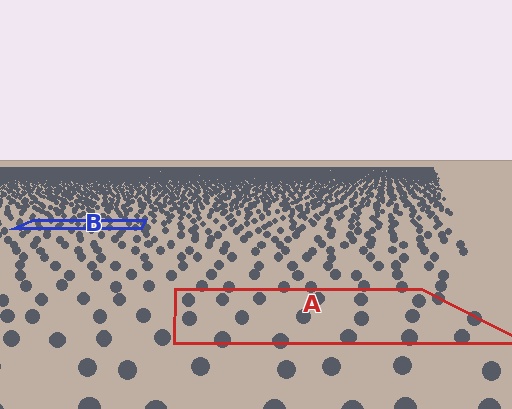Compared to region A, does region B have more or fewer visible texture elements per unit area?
Region B has more texture elements per unit area — they are packed more densely because it is farther away.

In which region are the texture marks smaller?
The texture marks are smaller in region B, because it is farther away.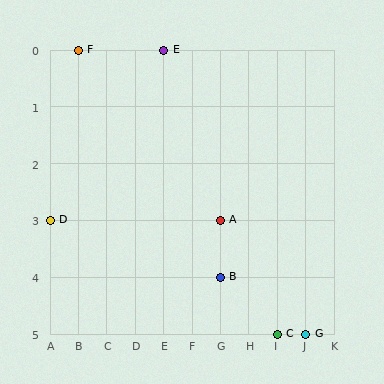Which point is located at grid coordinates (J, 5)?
Point G is at (J, 5).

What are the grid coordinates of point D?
Point D is at grid coordinates (A, 3).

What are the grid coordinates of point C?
Point C is at grid coordinates (I, 5).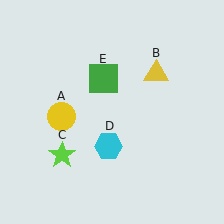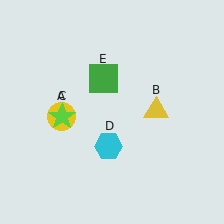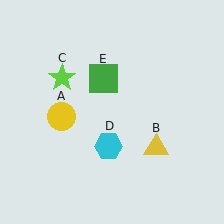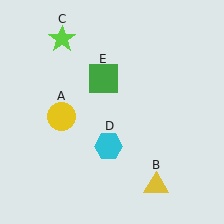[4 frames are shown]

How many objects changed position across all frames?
2 objects changed position: yellow triangle (object B), lime star (object C).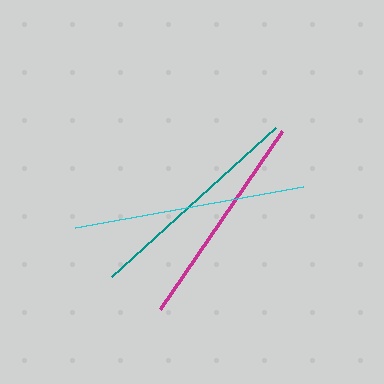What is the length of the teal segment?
The teal segment is approximately 222 pixels long.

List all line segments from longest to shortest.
From longest to shortest: cyan, teal, magenta.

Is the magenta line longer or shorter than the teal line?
The teal line is longer than the magenta line.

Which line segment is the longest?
The cyan line is the longest at approximately 232 pixels.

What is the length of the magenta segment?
The magenta segment is approximately 216 pixels long.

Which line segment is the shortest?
The magenta line is the shortest at approximately 216 pixels.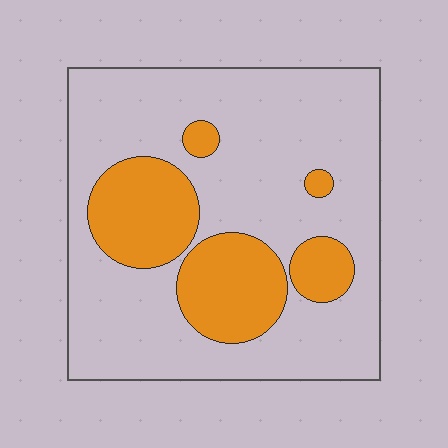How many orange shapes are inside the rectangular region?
5.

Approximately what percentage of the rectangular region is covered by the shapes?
Approximately 25%.